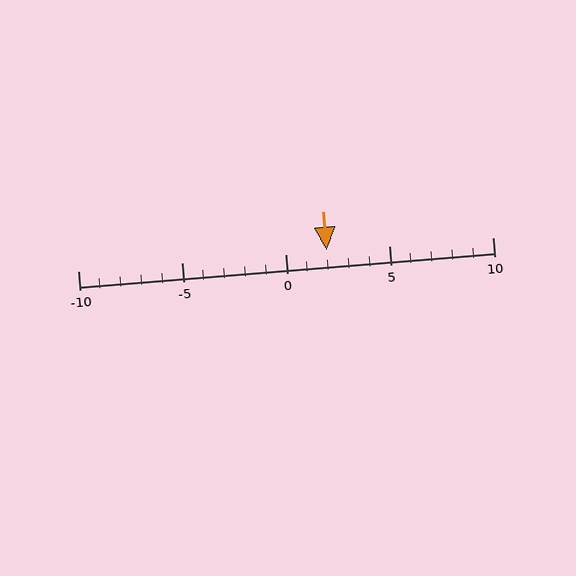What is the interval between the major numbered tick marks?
The major tick marks are spaced 5 units apart.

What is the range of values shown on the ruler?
The ruler shows values from -10 to 10.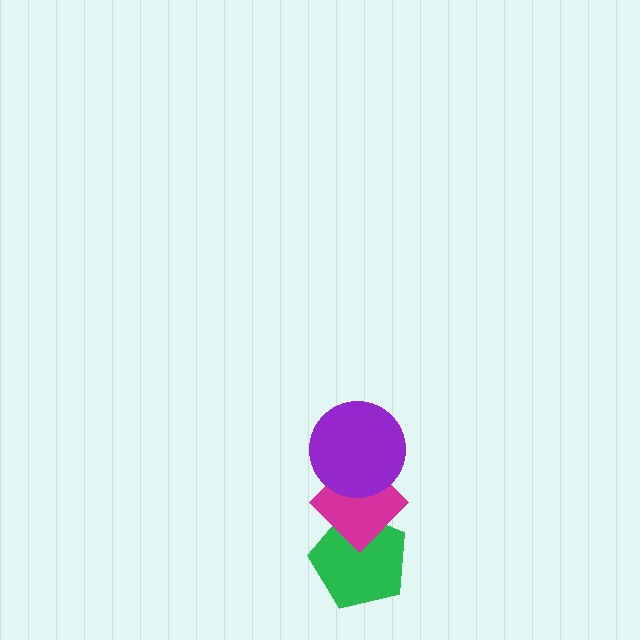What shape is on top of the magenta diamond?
The purple circle is on top of the magenta diamond.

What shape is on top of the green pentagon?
The magenta diamond is on top of the green pentagon.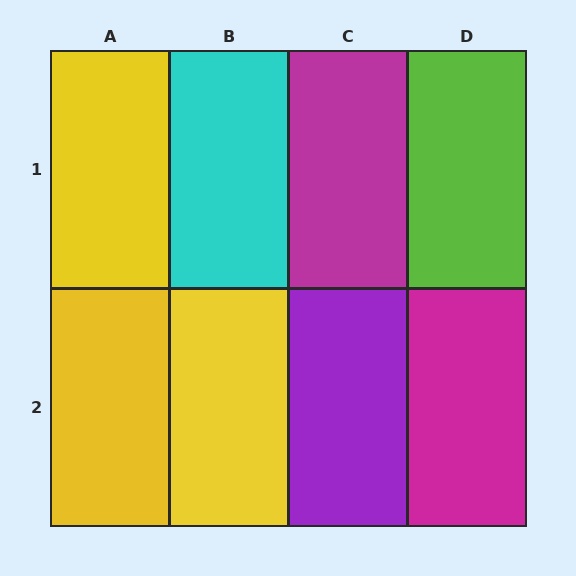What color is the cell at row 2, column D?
Magenta.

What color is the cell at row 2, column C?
Purple.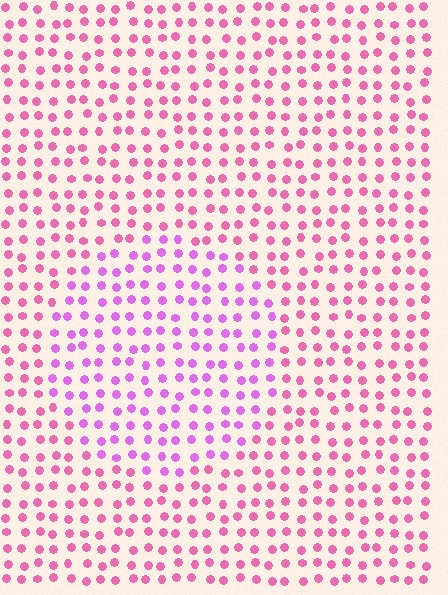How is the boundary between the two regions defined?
The boundary is defined purely by a slight shift in hue (about 32 degrees). Spacing, size, and orientation are identical on both sides.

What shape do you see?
I see a circle.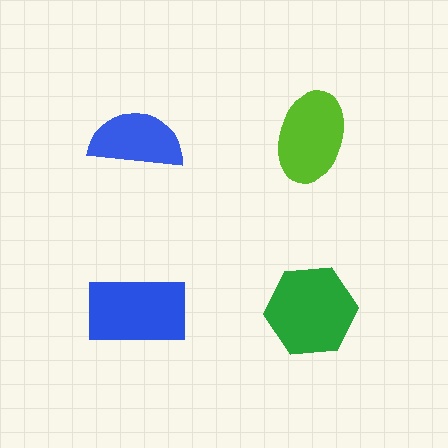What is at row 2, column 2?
A green hexagon.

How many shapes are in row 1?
2 shapes.